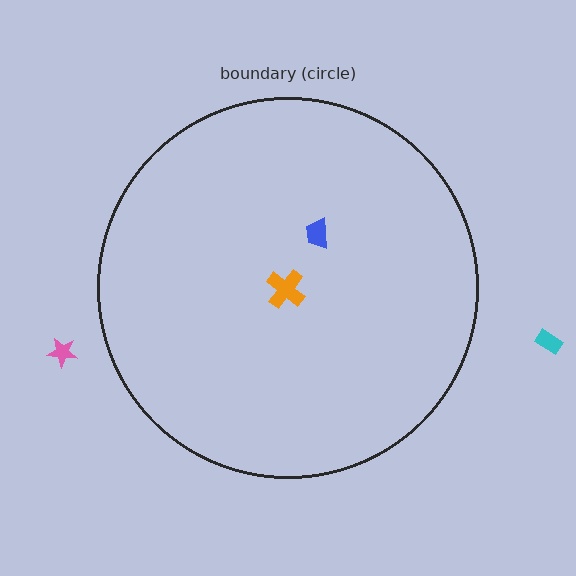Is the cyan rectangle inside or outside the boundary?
Outside.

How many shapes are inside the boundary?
2 inside, 2 outside.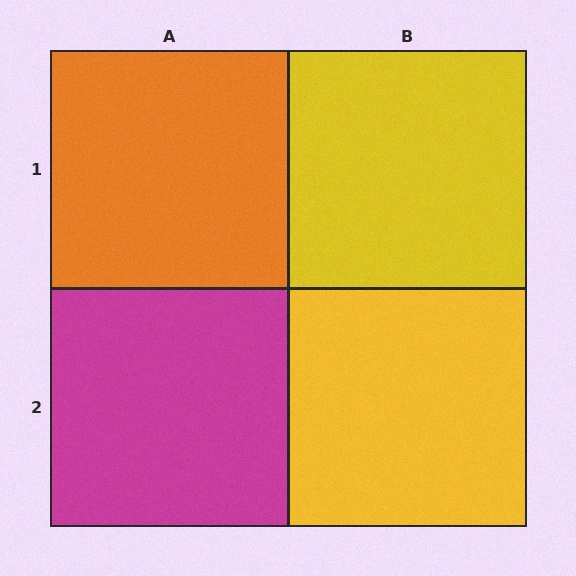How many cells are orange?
1 cell is orange.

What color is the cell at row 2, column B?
Yellow.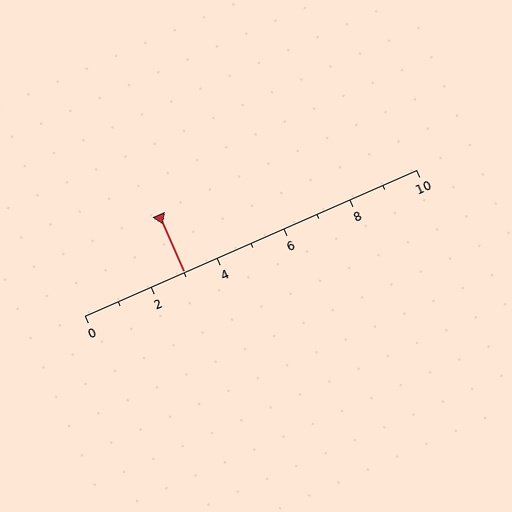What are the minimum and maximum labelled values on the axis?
The axis runs from 0 to 10.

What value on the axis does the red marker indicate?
The marker indicates approximately 3.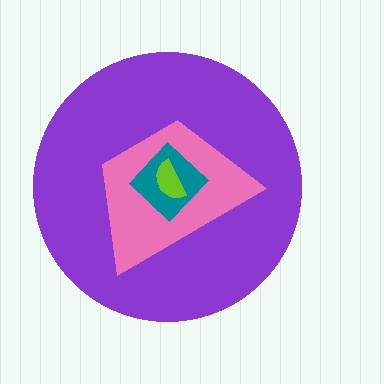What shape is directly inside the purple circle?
The pink trapezoid.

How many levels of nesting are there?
4.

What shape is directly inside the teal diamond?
The lime semicircle.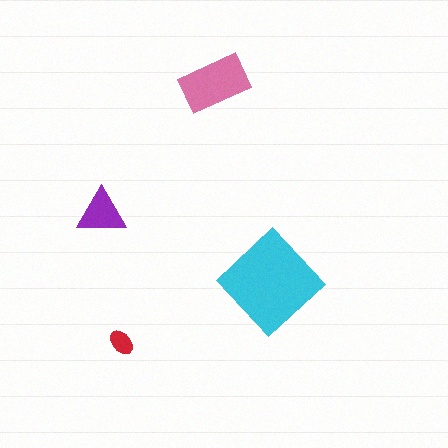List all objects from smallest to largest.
The red ellipse, the purple triangle, the pink rectangle, the cyan diamond.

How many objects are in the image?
There are 4 objects in the image.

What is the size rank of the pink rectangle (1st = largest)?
2nd.